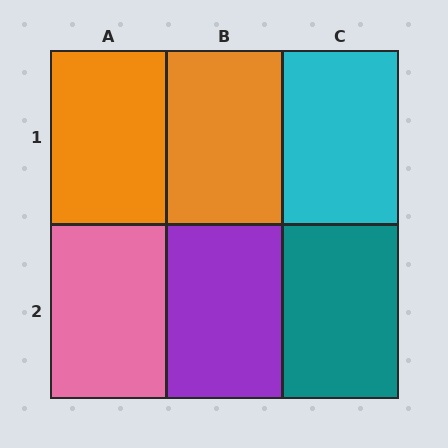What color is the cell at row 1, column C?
Cyan.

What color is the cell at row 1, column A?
Orange.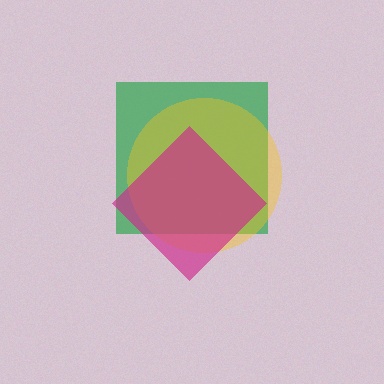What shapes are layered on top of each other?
The layered shapes are: a green square, a yellow circle, a magenta diamond.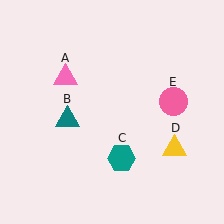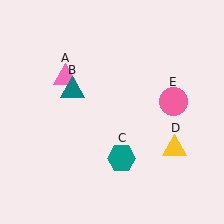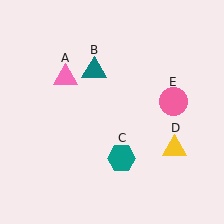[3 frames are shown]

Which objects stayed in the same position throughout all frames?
Pink triangle (object A) and teal hexagon (object C) and yellow triangle (object D) and pink circle (object E) remained stationary.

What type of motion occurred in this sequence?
The teal triangle (object B) rotated clockwise around the center of the scene.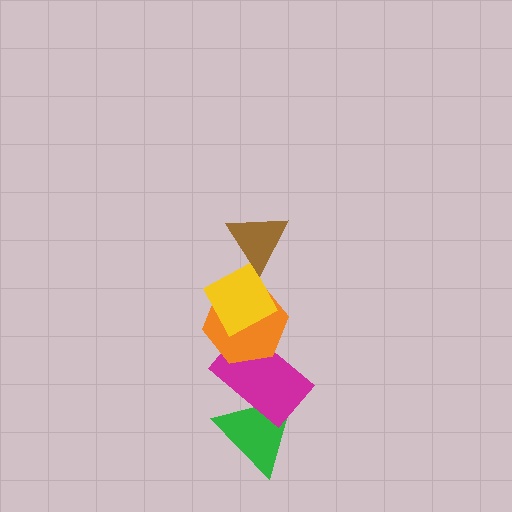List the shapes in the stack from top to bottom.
From top to bottom: the brown triangle, the yellow diamond, the orange hexagon, the magenta rectangle, the green triangle.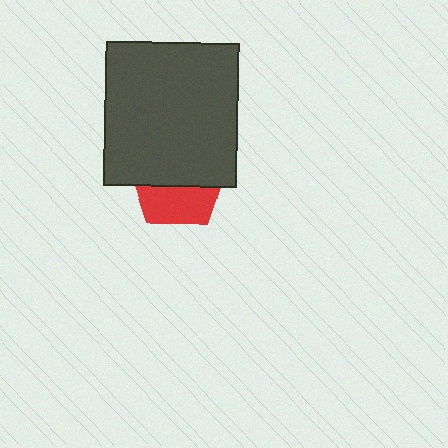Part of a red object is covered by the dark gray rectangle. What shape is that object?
It is a pentagon.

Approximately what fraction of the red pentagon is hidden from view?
Roughly 57% of the red pentagon is hidden behind the dark gray rectangle.